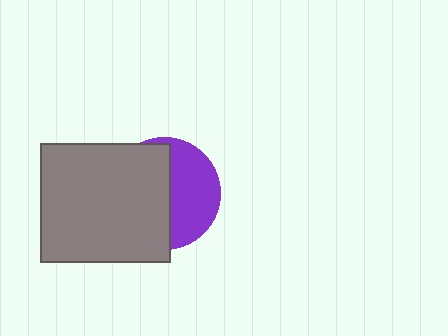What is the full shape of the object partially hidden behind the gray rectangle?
The partially hidden object is a purple circle.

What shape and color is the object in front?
The object in front is a gray rectangle.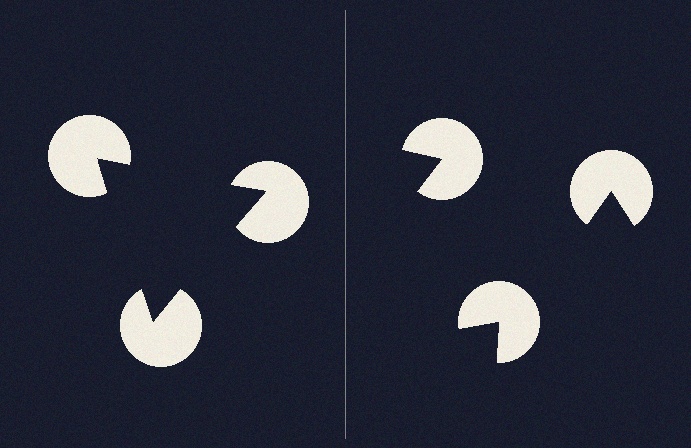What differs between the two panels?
The pac-man discs are positioned identically on both sides; only the wedge orientations differ. On the left they align to a triangle; on the right they are misaligned.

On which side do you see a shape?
An illusory triangle appears on the left side. On the right side the wedge cuts are rotated, so no coherent shape forms.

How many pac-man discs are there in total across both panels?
6 — 3 on each side.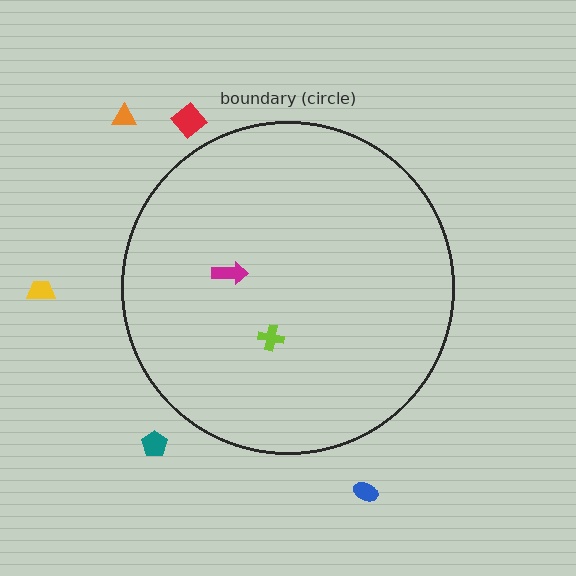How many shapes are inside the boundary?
2 inside, 5 outside.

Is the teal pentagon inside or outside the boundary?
Outside.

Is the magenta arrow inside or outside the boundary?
Inside.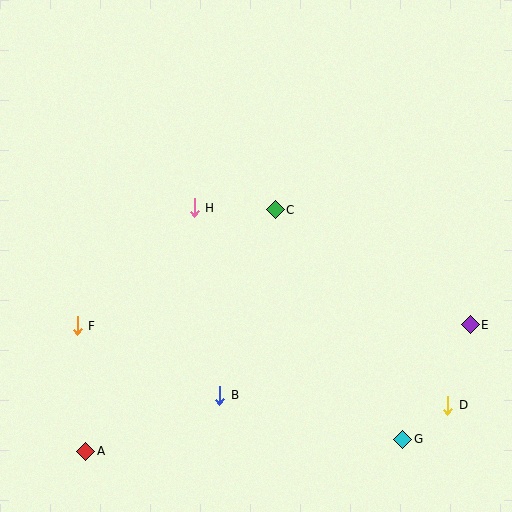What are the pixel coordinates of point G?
Point G is at (403, 439).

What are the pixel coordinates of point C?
Point C is at (275, 210).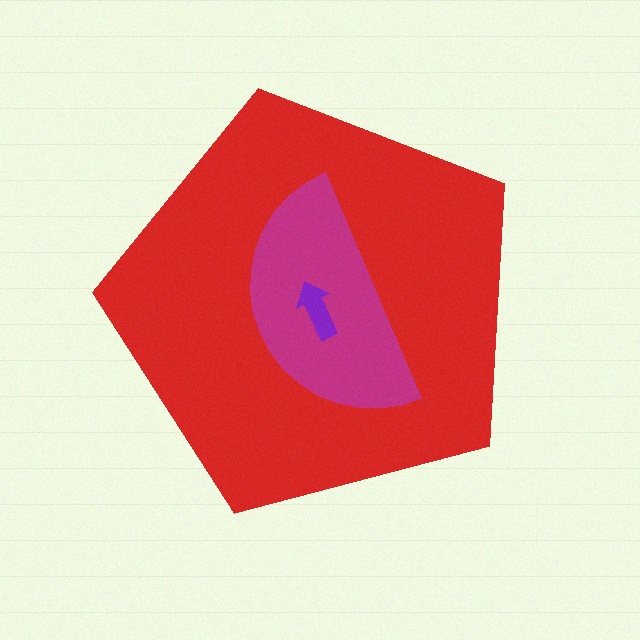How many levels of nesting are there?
3.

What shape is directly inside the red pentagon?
The magenta semicircle.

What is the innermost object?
The purple arrow.